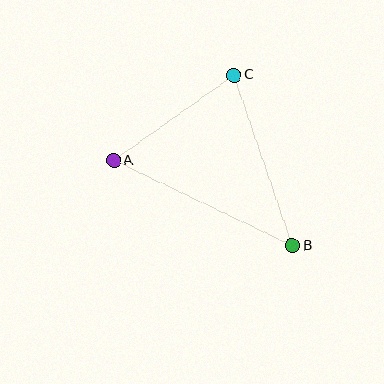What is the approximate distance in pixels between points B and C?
The distance between B and C is approximately 181 pixels.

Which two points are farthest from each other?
Points A and B are farthest from each other.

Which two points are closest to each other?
Points A and C are closest to each other.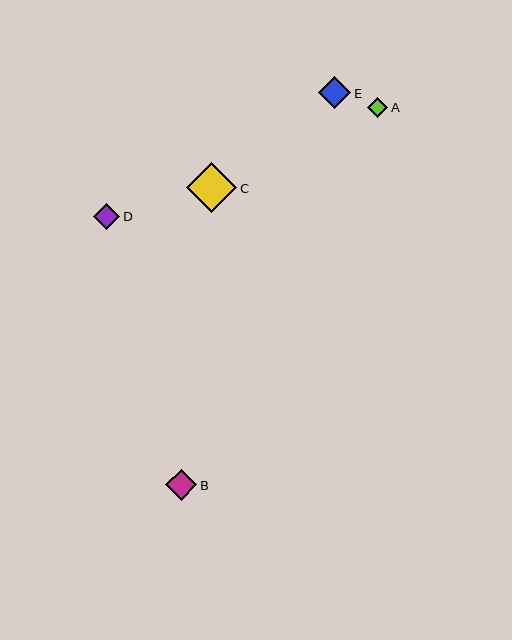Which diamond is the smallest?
Diamond A is the smallest with a size of approximately 20 pixels.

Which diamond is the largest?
Diamond C is the largest with a size of approximately 50 pixels.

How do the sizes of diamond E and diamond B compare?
Diamond E and diamond B are approximately the same size.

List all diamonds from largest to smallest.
From largest to smallest: C, E, B, D, A.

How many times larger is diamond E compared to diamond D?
Diamond E is approximately 1.2 times the size of diamond D.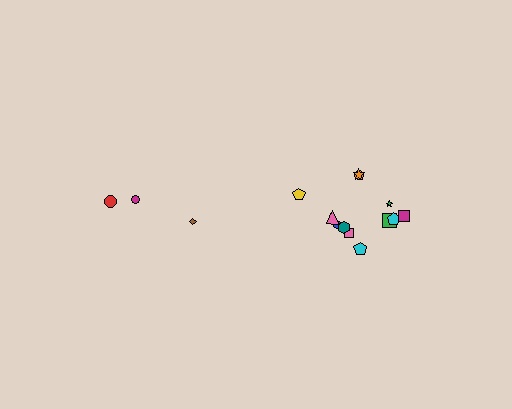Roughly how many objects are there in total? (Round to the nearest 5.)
Roughly 15 objects in total.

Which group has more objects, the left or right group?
The right group.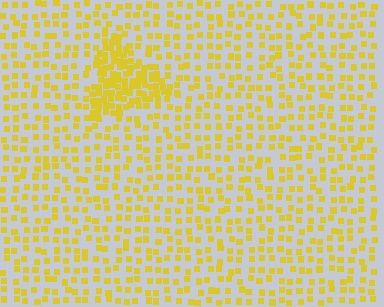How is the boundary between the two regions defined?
The boundary is defined by a change in element density (approximately 2.5x ratio). All elements are the same color, size, and shape.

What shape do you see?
I see a triangle.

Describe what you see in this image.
The image contains small yellow elements arranged at two different densities. A triangle-shaped region is visible where the elements are more densely packed than the surrounding area.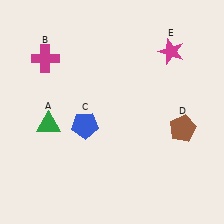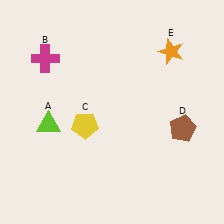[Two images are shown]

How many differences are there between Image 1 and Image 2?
There are 3 differences between the two images.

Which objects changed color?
A changed from green to lime. C changed from blue to yellow. E changed from magenta to orange.